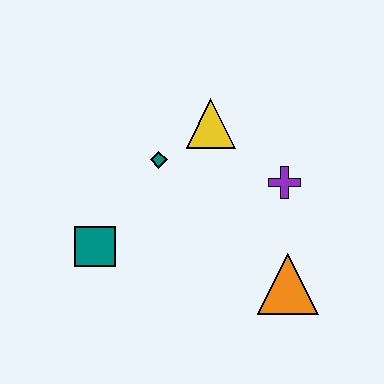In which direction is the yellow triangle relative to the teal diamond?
The yellow triangle is to the right of the teal diamond.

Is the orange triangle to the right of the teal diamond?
Yes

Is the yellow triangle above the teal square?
Yes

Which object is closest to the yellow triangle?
The teal diamond is closest to the yellow triangle.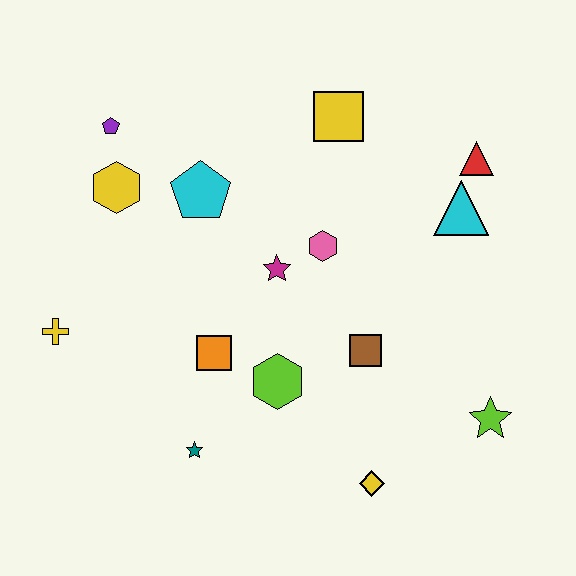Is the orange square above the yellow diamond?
Yes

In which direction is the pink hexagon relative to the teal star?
The pink hexagon is above the teal star.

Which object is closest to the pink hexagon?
The magenta star is closest to the pink hexagon.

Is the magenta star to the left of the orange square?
No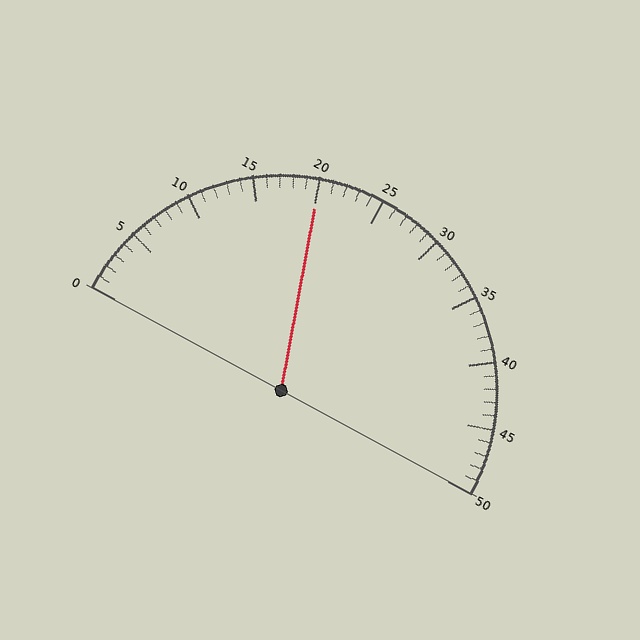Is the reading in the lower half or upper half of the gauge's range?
The reading is in the lower half of the range (0 to 50).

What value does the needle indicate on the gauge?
The needle indicates approximately 20.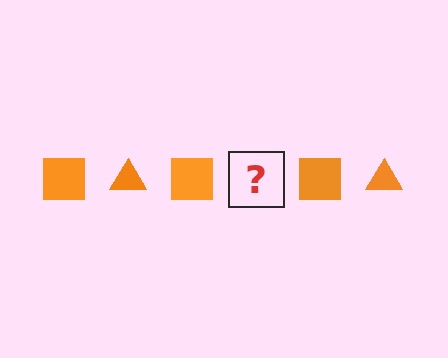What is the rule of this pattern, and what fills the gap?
The rule is that the pattern cycles through square, triangle shapes in orange. The gap should be filled with an orange triangle.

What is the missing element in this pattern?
The missing element is an orange triangle.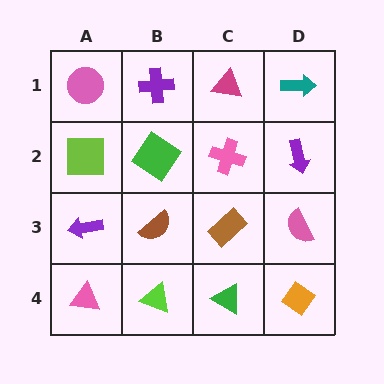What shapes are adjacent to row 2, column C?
A magenta triangle (row 1, column C), a brown rectangle (row 3, column C), a green diamond (row 2, column B), a purple arrow (row 2, column D).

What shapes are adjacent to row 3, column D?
A purple arrow (row 2, column D), an orange diamond (row 4, column D), a brown rectangle (row 3, column C).